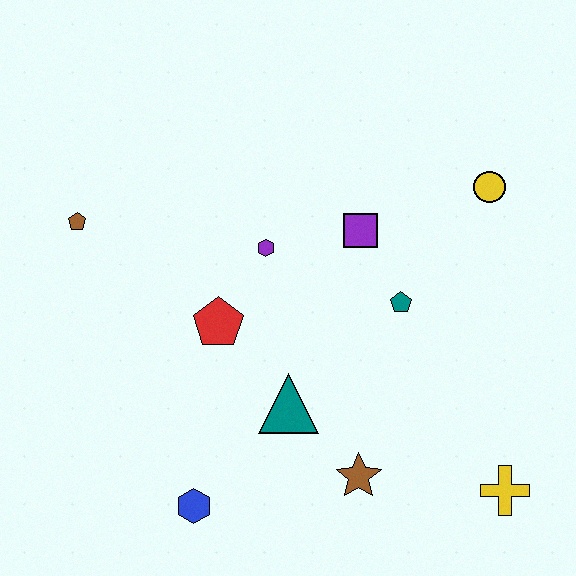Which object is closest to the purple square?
The teal pentagon is closest to the purple square.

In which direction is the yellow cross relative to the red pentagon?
The yellow cross is to the right of the red pentagon.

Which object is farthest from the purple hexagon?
The yellow cross is farthest from the purple hexagon.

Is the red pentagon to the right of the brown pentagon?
Yes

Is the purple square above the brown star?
Yes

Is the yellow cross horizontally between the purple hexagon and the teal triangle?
No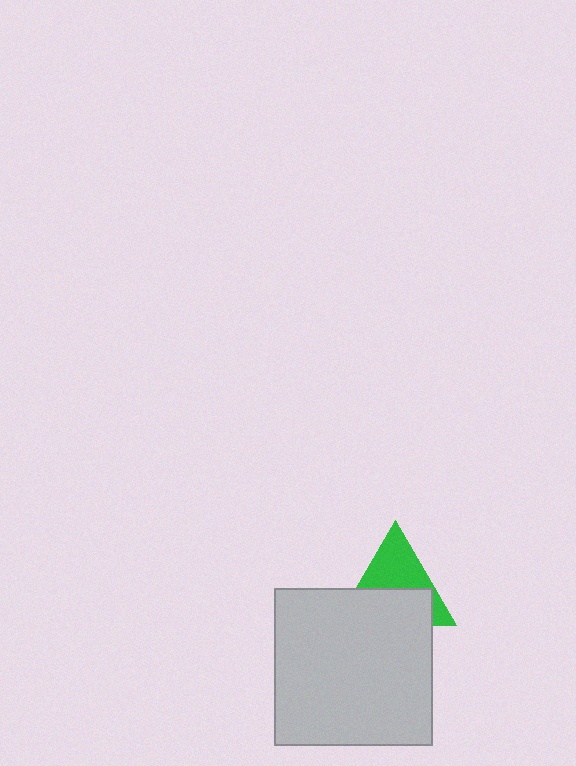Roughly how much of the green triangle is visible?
About half of it is visible (roughly 48%).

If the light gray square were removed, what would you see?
You would see the complete green triangle.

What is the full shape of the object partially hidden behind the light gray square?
The partially hidden object is a green triangle.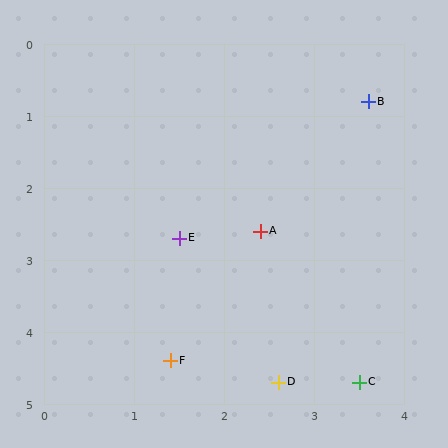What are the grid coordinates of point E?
Point E is at approximately (1.5, 2.7).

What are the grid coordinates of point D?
Point D is at approximately (2.6, 4.7).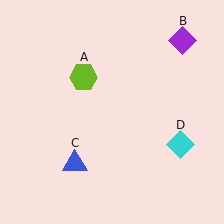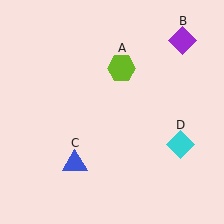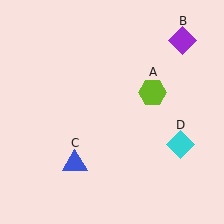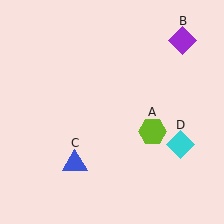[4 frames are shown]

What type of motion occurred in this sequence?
The lime hexagon (object A) rotated clockwise around the center of the scene.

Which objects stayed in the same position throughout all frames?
Purple diamond (object B) and blue triangle (object C) and cyan diamond (object D) remained stationary.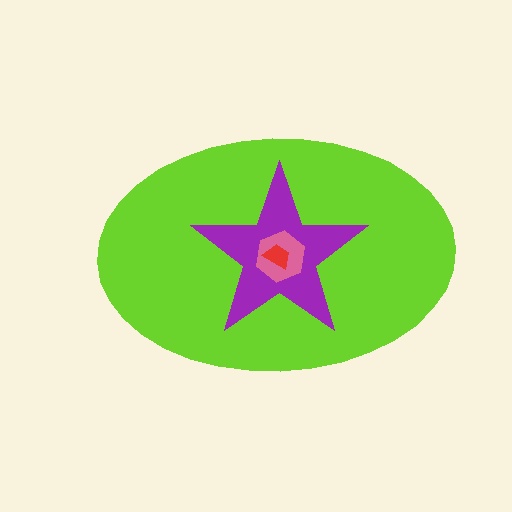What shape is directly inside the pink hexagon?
The red trapezoid.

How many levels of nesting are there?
4.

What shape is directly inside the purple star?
The pink hexagon.